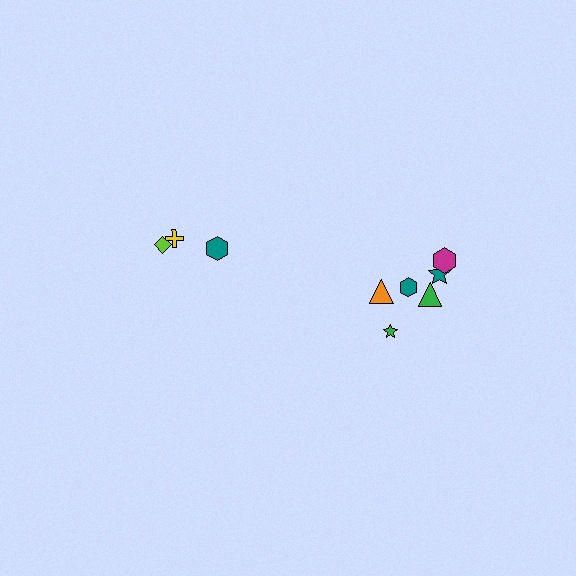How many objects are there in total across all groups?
There are 9 objects.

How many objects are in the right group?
There are 6 objects.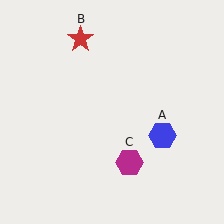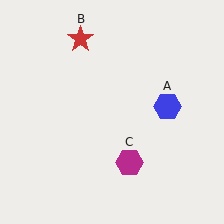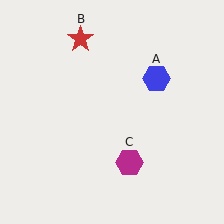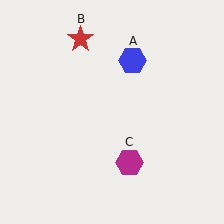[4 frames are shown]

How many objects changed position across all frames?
1 object changed position: blue hexagon (object A).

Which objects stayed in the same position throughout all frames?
Red star (object B) and magenta hexagon (object C) remained stationary.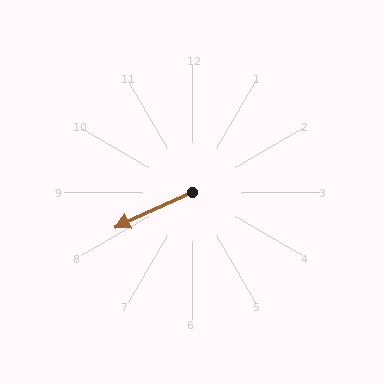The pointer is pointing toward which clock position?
Roughly 8 o'clock.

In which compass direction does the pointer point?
Southwest.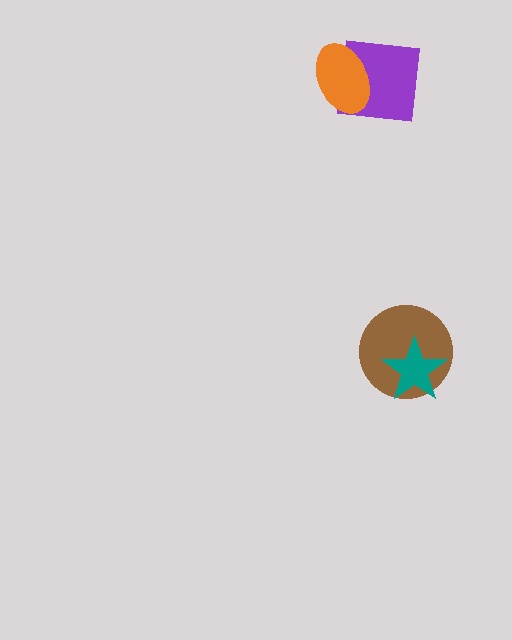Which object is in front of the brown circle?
The teal star is in front of the brown circle.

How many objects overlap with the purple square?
1 object overlaps with the purple square.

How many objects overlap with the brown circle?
1 object overlaps with the brown circle.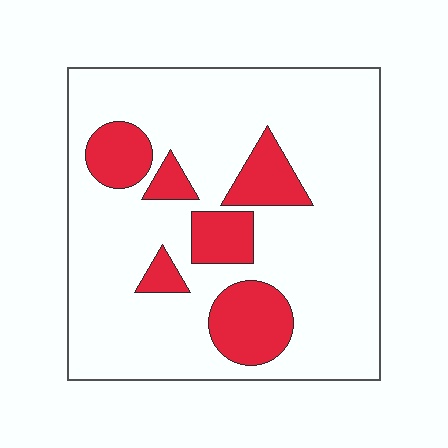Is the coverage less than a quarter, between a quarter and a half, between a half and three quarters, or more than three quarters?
Less than a quarter.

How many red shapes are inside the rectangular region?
6.